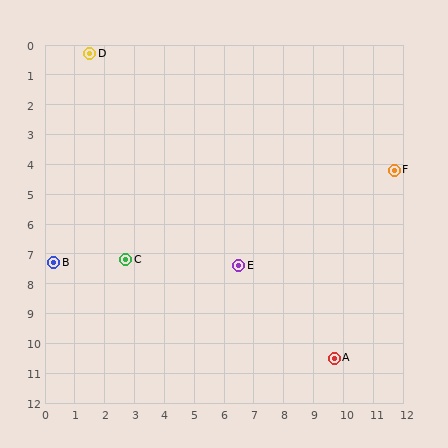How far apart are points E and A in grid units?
Points E and A are about 4.5 grid units apart.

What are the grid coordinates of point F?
Point F is at approximately (11.7, 4.2).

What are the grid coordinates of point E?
Point E is at approximately (6.5, 7.4).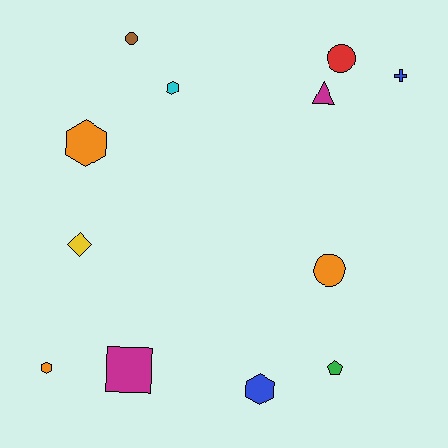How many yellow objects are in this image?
There is 1 yellow object.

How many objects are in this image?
There are 12 objects.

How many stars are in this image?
There are no stars.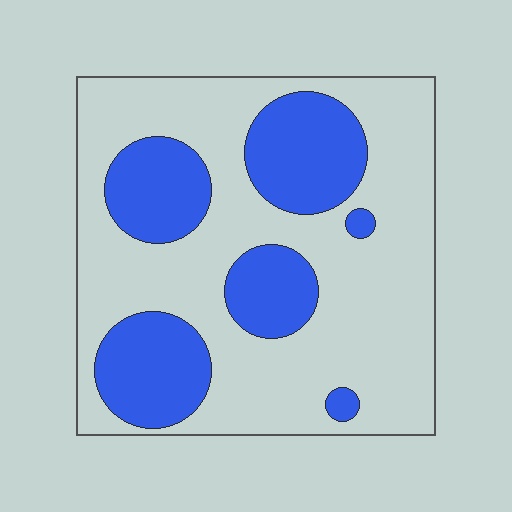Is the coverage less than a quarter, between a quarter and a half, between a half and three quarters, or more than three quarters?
Between a quarter and a half.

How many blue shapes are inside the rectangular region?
6.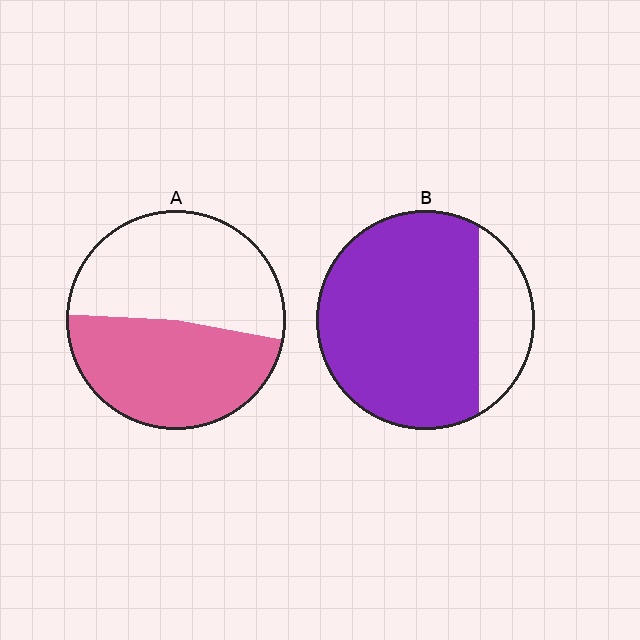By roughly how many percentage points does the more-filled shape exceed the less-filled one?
By roughly 30 percentage points (B over A).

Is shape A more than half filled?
Roughly half.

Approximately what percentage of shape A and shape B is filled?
A is approximately 50% and B is approximately 80%.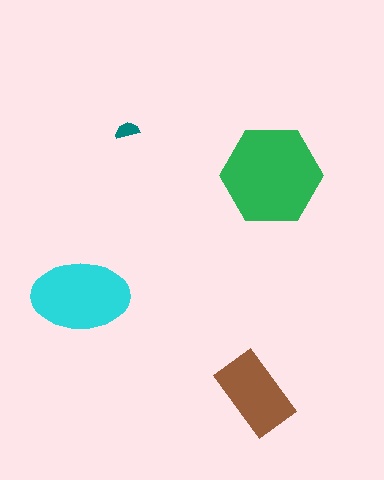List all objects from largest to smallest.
The green hexagon, the cyan ellipse, the brown rectangle, the teal semicircle.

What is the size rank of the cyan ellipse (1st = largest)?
2nd.